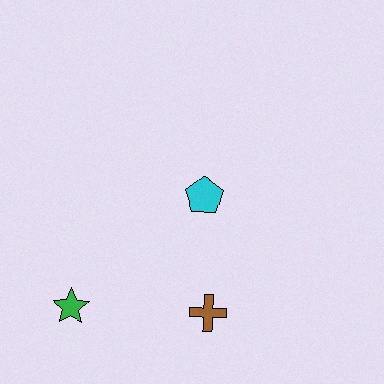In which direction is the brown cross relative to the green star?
The brown cross is to the right of the green star.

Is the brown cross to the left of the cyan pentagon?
No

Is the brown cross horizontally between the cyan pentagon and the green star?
No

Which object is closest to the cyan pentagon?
The brown cross is closest to the cyan pentagon.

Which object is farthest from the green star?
The cyan pentagon is farthest from the green star.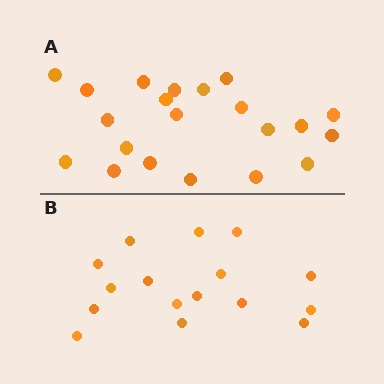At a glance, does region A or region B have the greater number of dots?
Region A (the top region) has more dots.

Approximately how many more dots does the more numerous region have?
Region A has about 5 more dots than region B.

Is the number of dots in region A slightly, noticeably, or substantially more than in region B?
Region A has noticeably more, but not dramatically so. The ratio is roughly 1.3 to 1.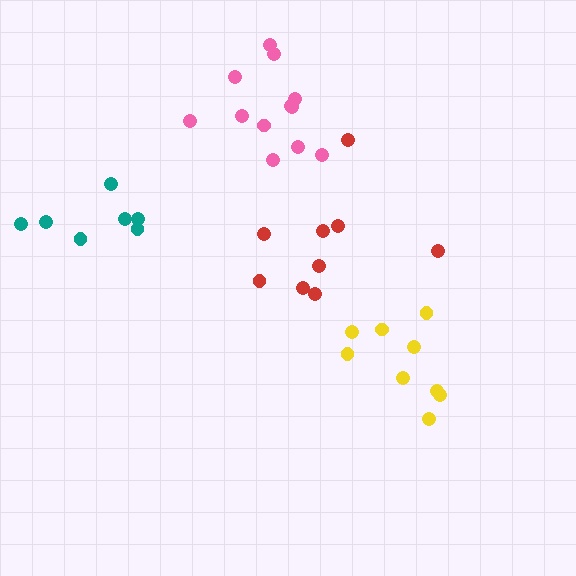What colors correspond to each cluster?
The clusters are colored: pink, red, teal, yellow.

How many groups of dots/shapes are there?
There are 4 groups.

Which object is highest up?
The pink cluster is topmost.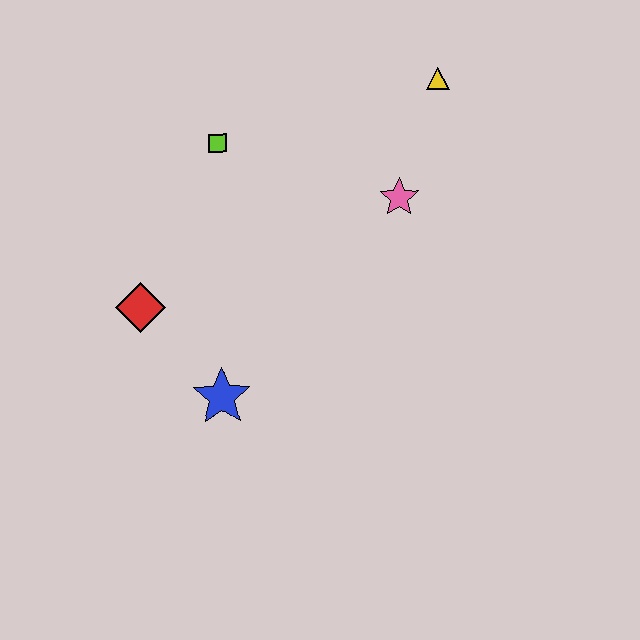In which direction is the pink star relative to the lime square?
The pink star is to the right of the lime square.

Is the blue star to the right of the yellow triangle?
No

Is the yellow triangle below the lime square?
No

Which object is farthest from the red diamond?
The yellow triangle is farthest from the red diamond.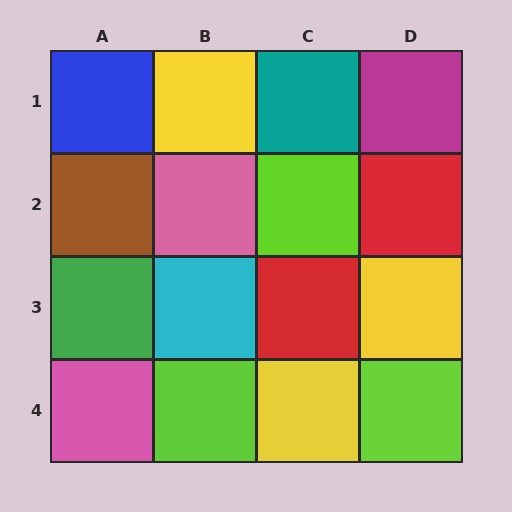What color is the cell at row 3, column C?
Red.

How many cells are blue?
1 cell is blue.